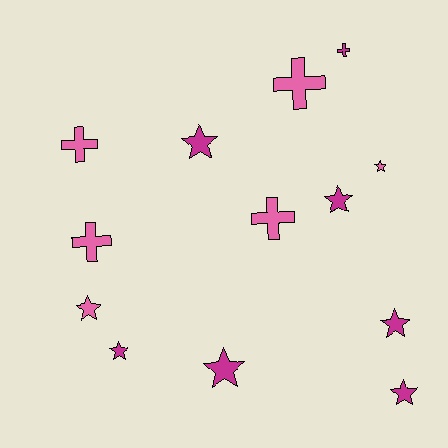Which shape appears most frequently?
Star, with 8 objects.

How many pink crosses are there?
There are 4 pink crosses.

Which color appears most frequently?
Magenta, with 7 objects.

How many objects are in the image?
There are 13 objects.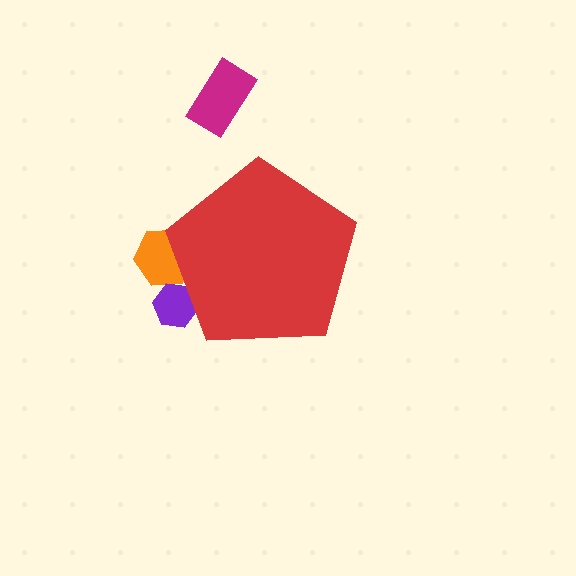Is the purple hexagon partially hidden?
Yes, the purple hexagon is partially hidden behind the red pentagon.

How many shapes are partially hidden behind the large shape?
2 shapes are partially hidden.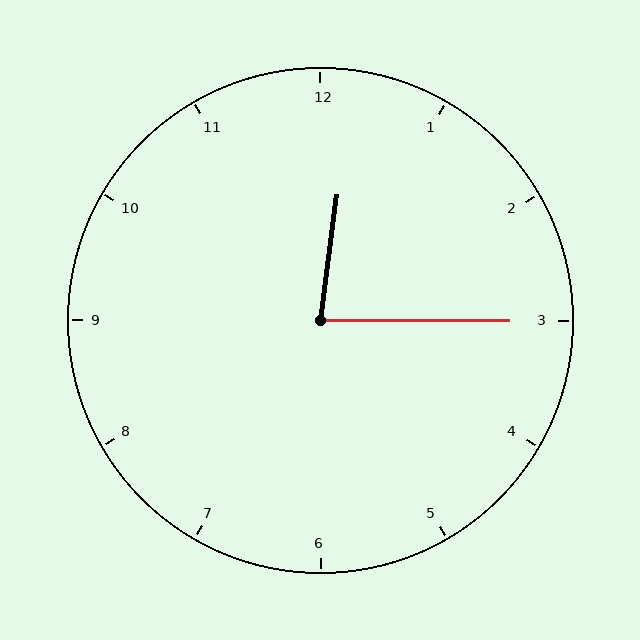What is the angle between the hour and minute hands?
Approximately 82 degrees.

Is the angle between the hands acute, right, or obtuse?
It is acute.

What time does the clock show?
12:15.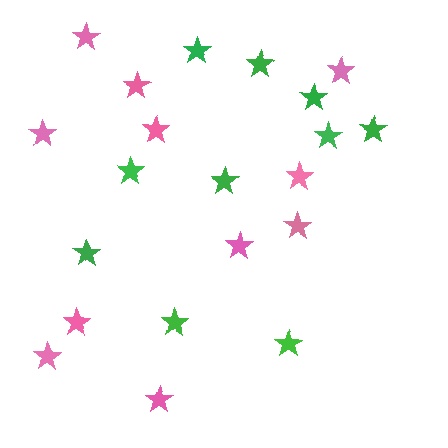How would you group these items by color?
There are 2 groups: one group of green stars (10) and one group of pink stars (11).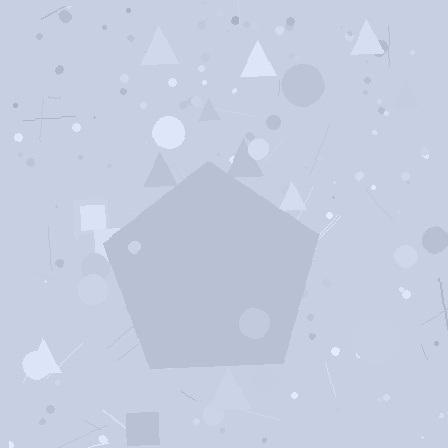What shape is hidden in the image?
A pentagon is hidden in the image.